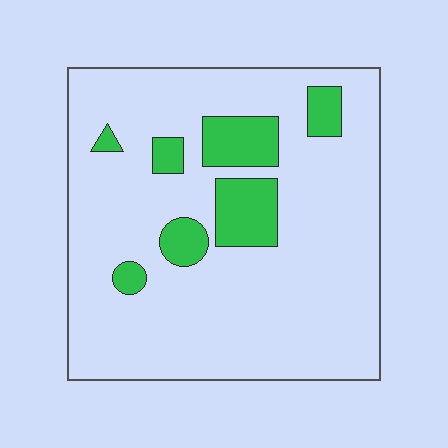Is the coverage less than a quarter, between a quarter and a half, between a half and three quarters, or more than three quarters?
Less than a quarter.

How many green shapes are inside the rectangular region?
7.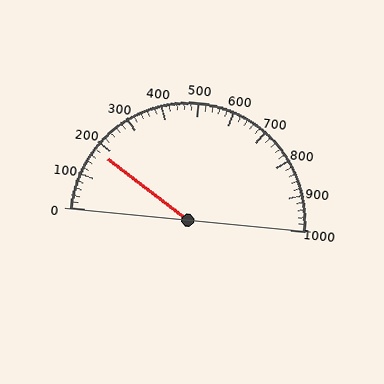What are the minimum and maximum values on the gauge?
The gauge ranges from 0 to 1000.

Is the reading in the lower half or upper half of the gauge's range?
The reading is in the lower half of the range (0 to 1000).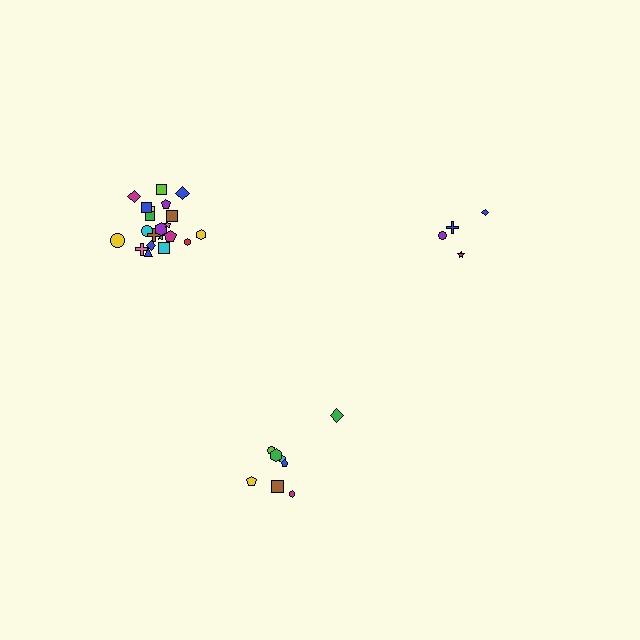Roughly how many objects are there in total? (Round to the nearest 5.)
Roughly 35 objects in total.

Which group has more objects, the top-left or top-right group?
The top-left group.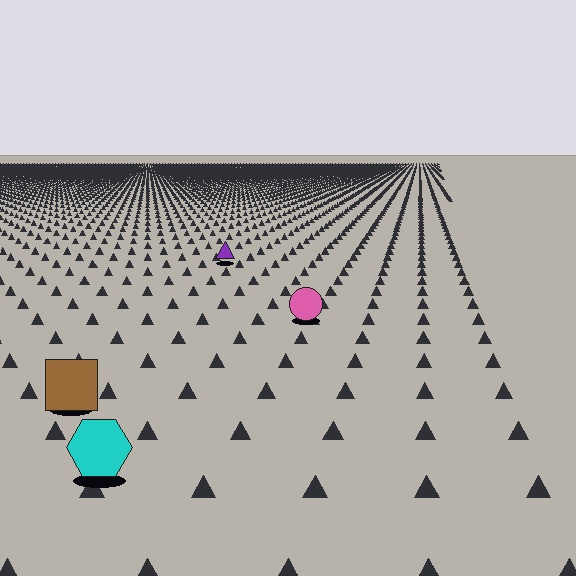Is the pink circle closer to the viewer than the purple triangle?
Yes. The pink circle is closer — you can tell from the texture gradient: the ground texture is coarser near it.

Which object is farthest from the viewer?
The purple triangle is farthest from the viewer. It appears smaller and the ground texture around it is denser.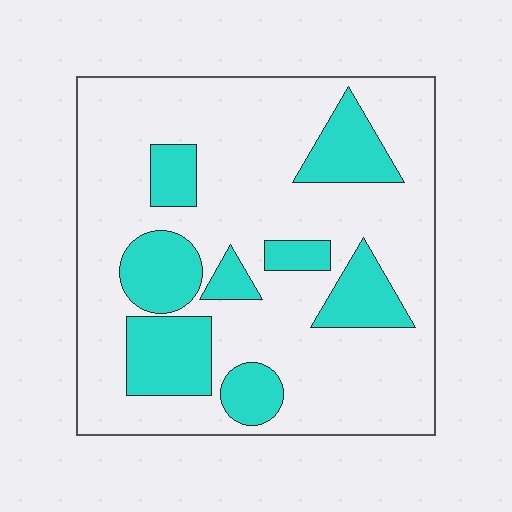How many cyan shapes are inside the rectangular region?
8.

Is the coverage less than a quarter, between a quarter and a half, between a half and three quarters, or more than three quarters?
Between a quarter and a half.